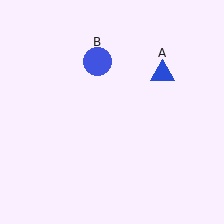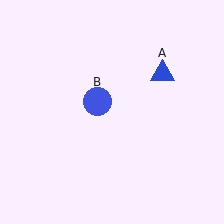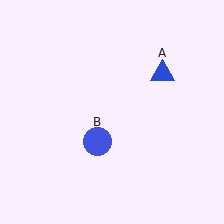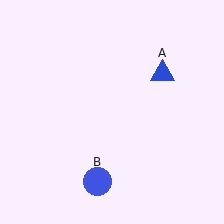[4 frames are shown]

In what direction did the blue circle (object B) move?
The blue circle (object B) moved down.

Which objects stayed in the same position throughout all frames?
Blue triangle (object A) remained stationary.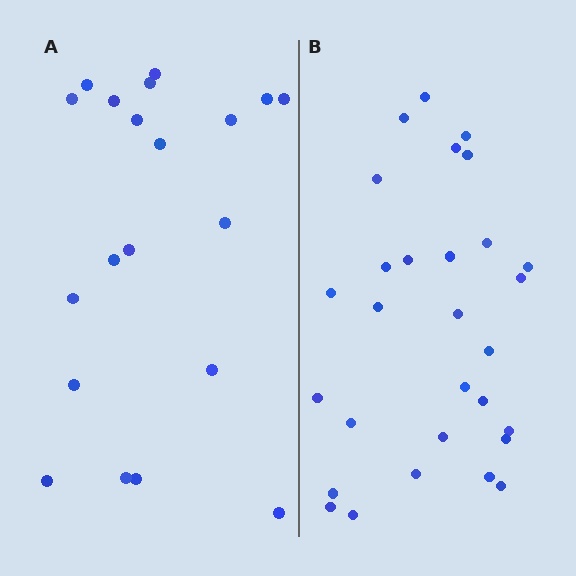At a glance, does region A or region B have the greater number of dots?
Region B (the right region) has more dots.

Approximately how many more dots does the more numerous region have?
Region B has roughly 8 or so more dots than region A.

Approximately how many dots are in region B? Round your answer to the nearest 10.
About 30 dots. (The exact count is 29, which rounds to 30.)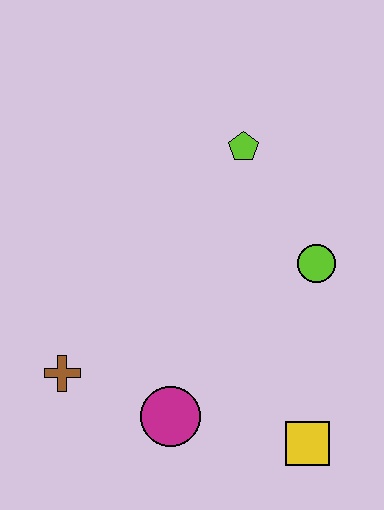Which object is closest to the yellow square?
The magenta circle is closest to the yellow square.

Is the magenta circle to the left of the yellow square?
Yes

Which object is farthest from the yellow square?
The lime pentagon is farthest from the yellow square.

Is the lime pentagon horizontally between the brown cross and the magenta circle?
No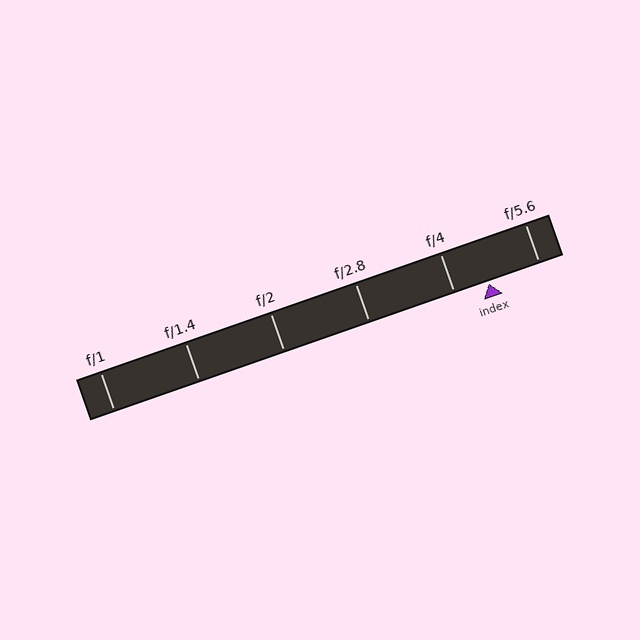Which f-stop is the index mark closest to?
The index mark is closest to f/4.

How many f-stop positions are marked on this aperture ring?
There are 6 f-stop positions marked.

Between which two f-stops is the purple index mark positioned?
The index mark is between f/4 and f/5.6.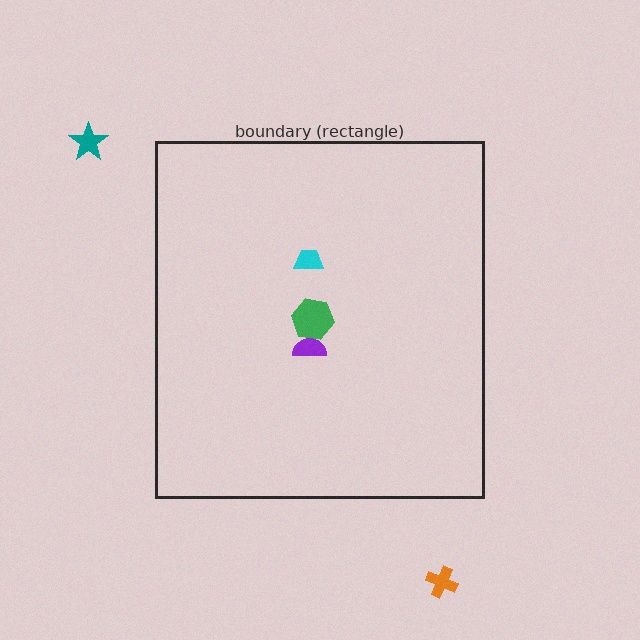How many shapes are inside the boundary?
3 inside, 2 outside.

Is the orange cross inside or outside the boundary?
Outside.